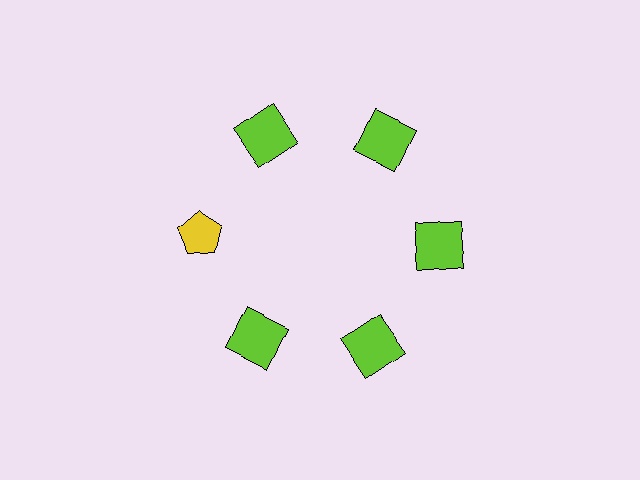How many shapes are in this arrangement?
There are 6 shapes arranged in a ring pattern.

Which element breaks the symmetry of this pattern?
The yellow pentagon at roughly the 9 o'clock position breaks the symmetry. All other shapes are lime squares.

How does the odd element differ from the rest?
It differs in both color (yellow instead of lime) and shape (pentagon instead of square).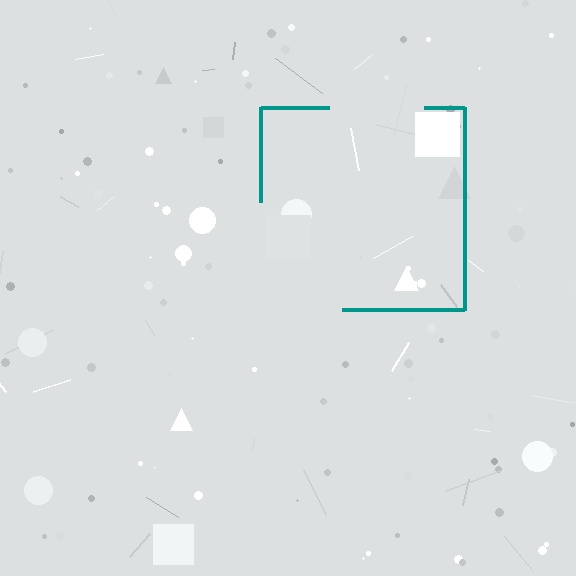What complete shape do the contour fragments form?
The contour fragments form a square.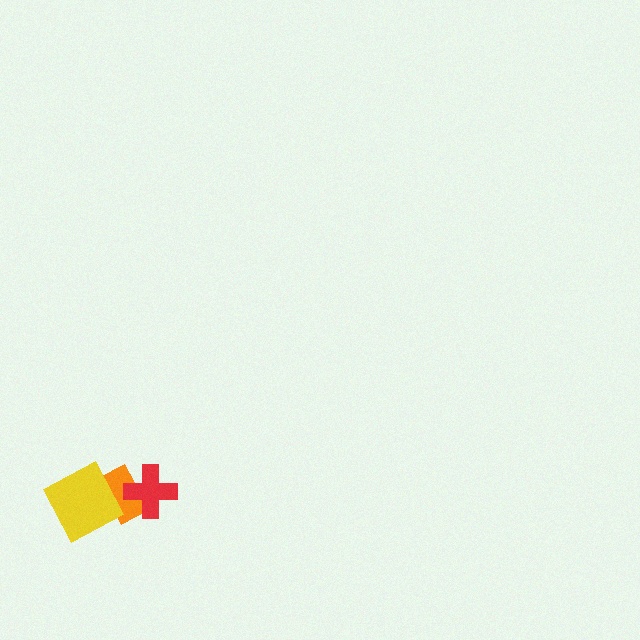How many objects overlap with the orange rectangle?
2 objects overlap with the orange rectangle.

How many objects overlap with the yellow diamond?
1 object overlaps with the yellow diamond.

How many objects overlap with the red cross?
1 object overlaps with the red cross.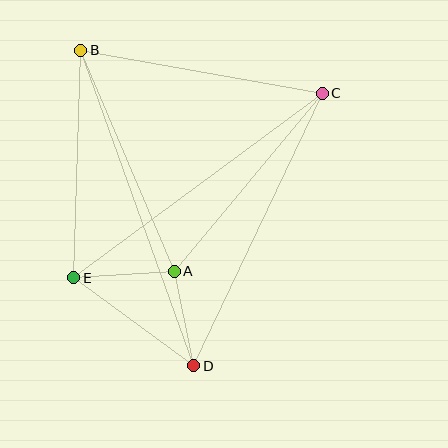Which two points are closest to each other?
Points A and D are closest to each other.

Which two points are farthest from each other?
Points B and D are farthest from each other.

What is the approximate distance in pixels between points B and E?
The distance between B and E is approximately 227 pixels.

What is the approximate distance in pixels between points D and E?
The distance between D and E is approximately 149 pixels.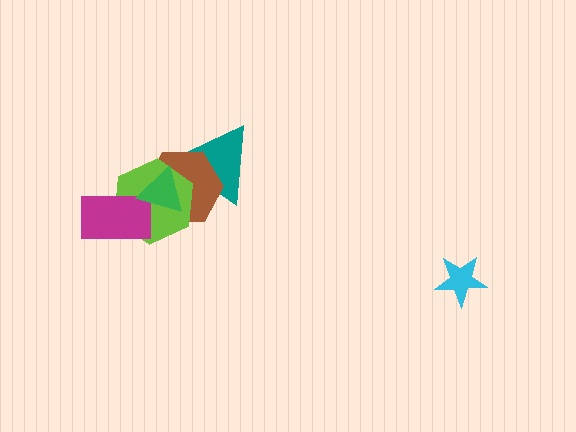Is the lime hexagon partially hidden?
Yes, it is partially covered by another shape.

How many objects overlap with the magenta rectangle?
2 objects overlap with the magenta rectangle.